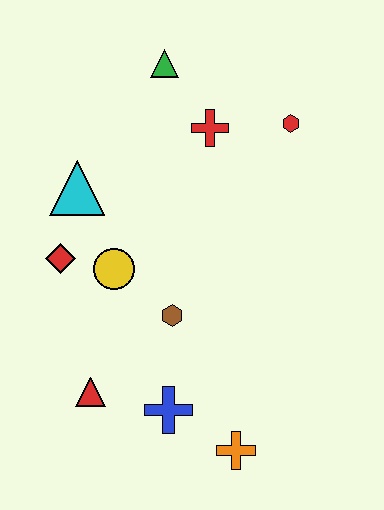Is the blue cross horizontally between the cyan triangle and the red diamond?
No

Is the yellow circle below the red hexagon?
Yes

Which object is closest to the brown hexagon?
The yellow circle is closest to the brown hexagon.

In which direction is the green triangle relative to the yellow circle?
The green triangle is above the yellow circle.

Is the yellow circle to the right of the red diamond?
Yes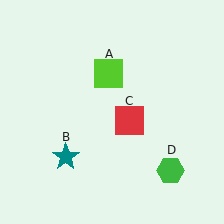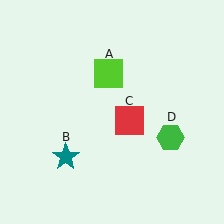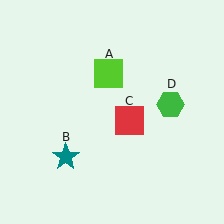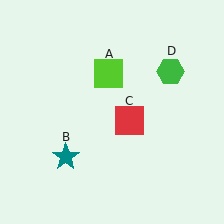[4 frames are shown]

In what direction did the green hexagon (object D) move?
The green hexagon (object D) moved up.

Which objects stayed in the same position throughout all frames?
Lime square (object A) and teal star (object B) and red square (object C) remained stationary.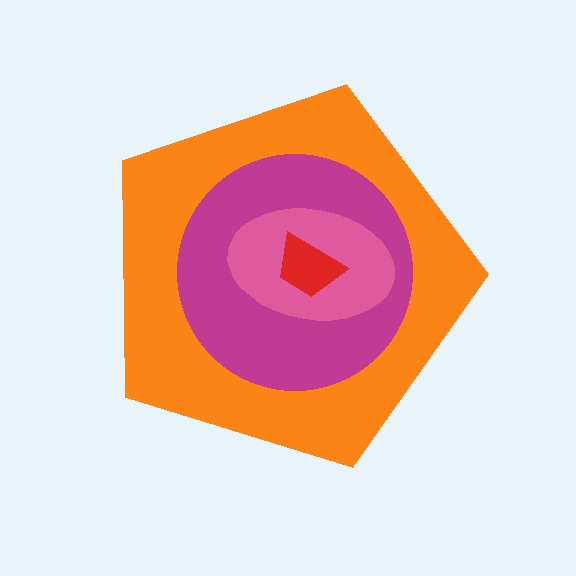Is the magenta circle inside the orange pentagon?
Yes.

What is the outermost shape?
The orange pentagon.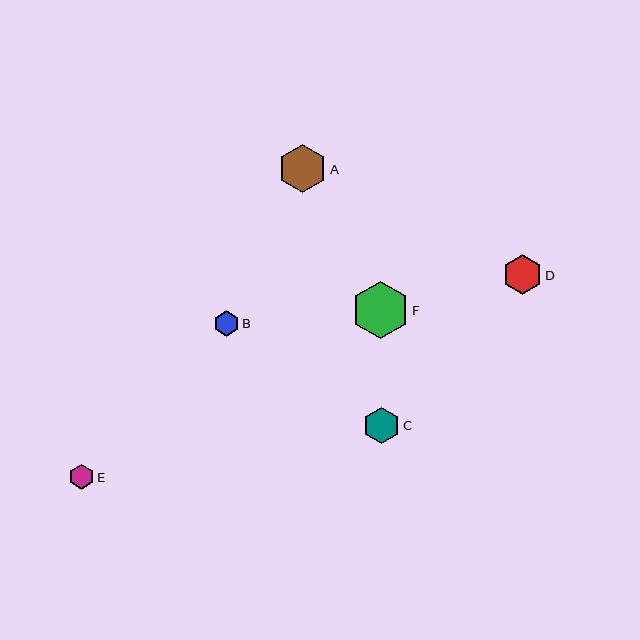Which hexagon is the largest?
Hexagon F is the largest with a size of approximately 57 pixels.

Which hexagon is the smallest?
Hexagon E is the smallest with a size of approximately 24 pixels.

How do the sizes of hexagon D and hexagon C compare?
Hexagon D and hexagon C are approximately the same size.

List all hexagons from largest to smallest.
From largest to smallest: F, A, D, C, B, E.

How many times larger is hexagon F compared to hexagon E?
Hexagon F is approximately 2.3 times the size of hexagon E.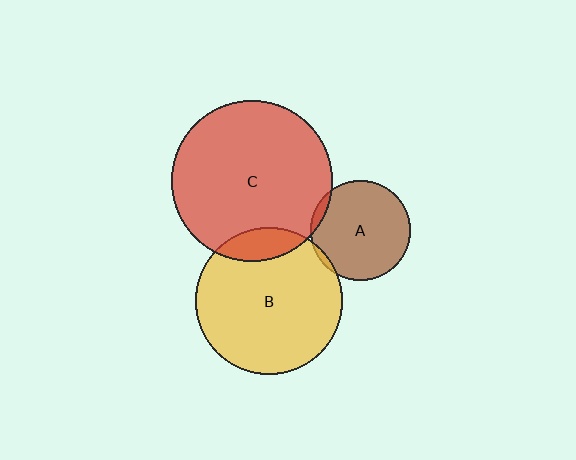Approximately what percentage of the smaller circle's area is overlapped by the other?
Approximately 5%.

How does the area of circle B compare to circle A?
Approximately 2.2 times.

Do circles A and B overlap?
Yes.